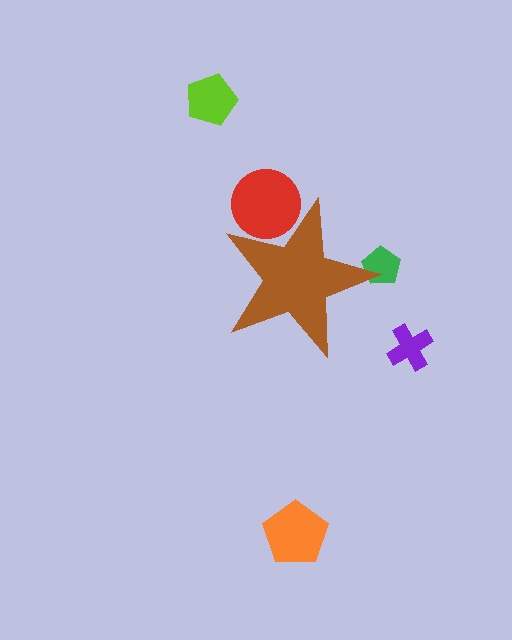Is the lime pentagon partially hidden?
No, the lime pentagon is fully visible.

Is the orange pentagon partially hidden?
No, the orange pentagon is fully visible.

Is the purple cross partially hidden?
No, the purple cross is fully visible.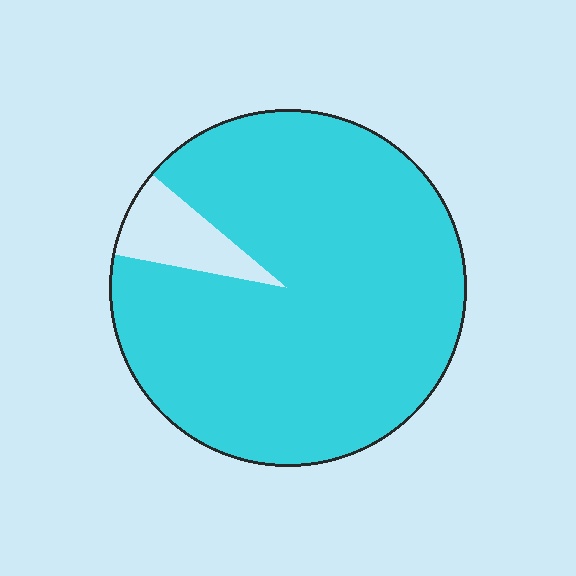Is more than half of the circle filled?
Yes.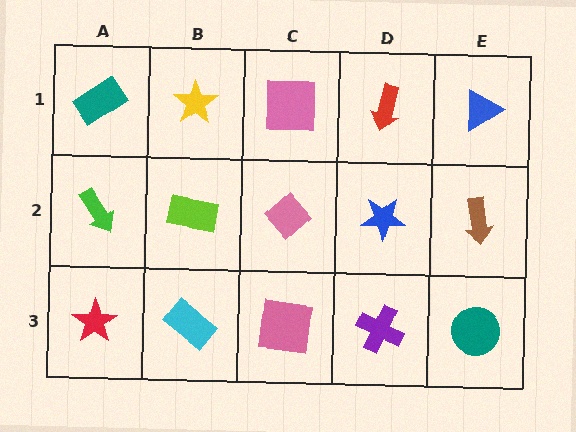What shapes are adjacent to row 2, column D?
A red arrow (row 1, column D), a purple cross (row 3, column D), a pink diamond (row 2, column C), a brown arrow (row 2, column E).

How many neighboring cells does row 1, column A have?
2.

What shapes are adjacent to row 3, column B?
A lime rectangle (row 2, column B), a red star (row 3, column A), a pink square (row 3, column C).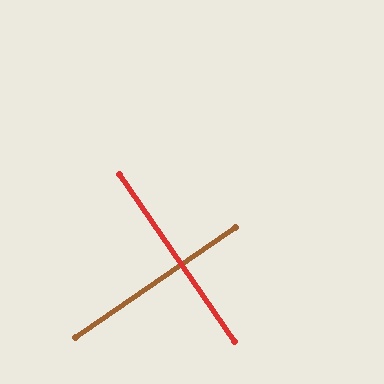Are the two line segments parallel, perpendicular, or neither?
Perpendicular — they meet at approximately 90°.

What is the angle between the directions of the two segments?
Approximately 90 degrees.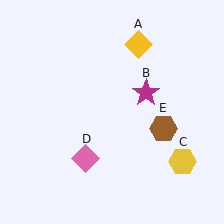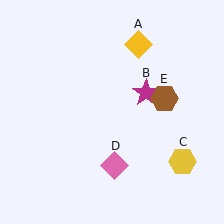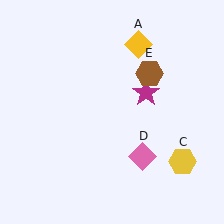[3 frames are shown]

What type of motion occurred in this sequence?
The pink diamond (object D), brown hexagon (object E) rotated counterclockwise around the center of the scene.